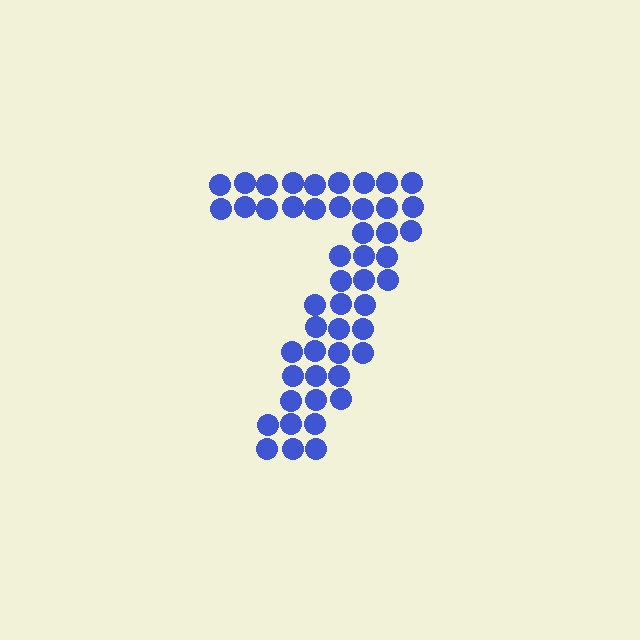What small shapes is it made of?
It is made of small circles.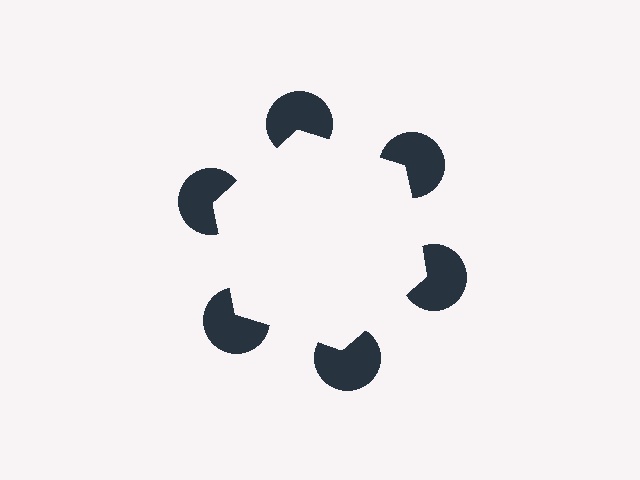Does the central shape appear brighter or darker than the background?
It typically appears slightly brighter than the background, even though no actual brightness change is drawn.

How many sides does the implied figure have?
6 sides.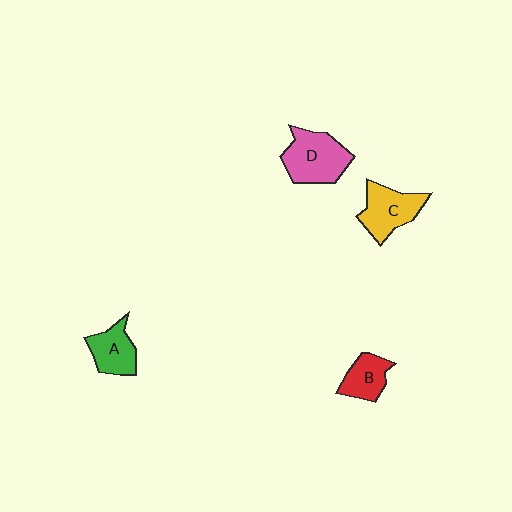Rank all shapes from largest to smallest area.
From largest to smallest: D (pink), C (yellow), A (green), B (red).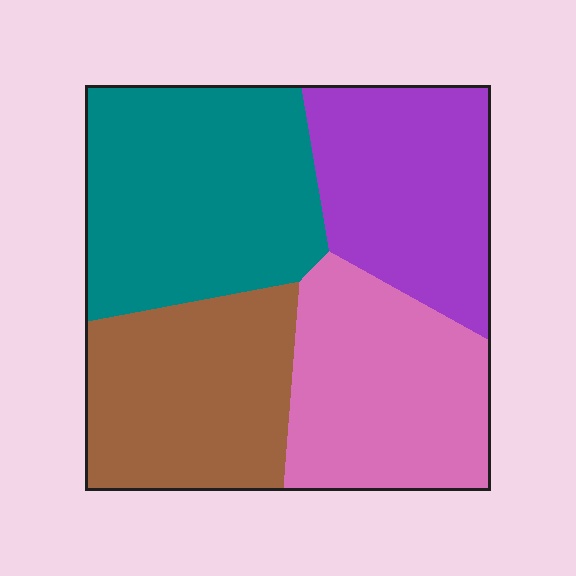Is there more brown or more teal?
Teal.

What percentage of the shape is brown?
Brown covers about 25% of the shape.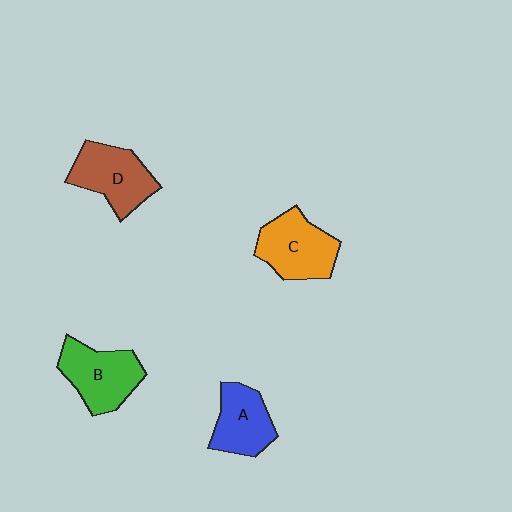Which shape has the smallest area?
Shape A (blue).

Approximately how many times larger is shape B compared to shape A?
Approximately 1.2 times.